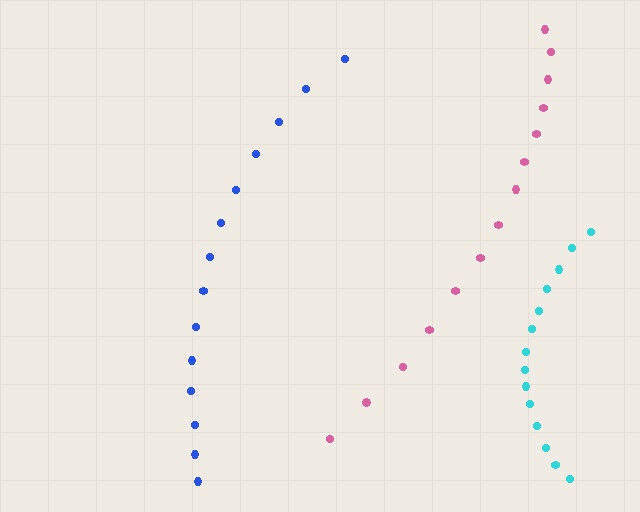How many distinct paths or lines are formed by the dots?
There are 3 distinct paths.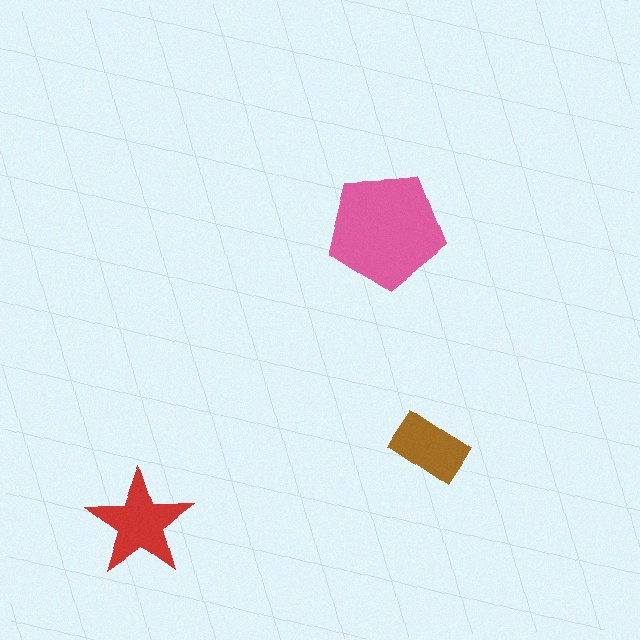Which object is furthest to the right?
The brown rectangle is rightmost.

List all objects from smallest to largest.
The brown rectangle, the red star, the pink pentagon.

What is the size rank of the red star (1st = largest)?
2nd.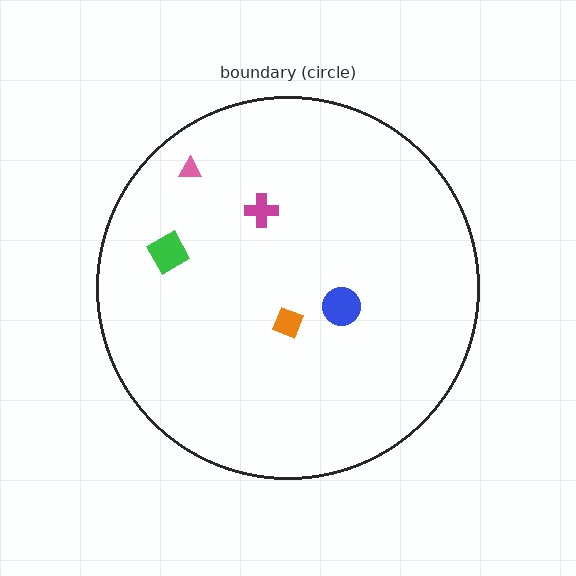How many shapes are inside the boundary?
5 inside, 0 outside.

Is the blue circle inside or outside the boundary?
Inside.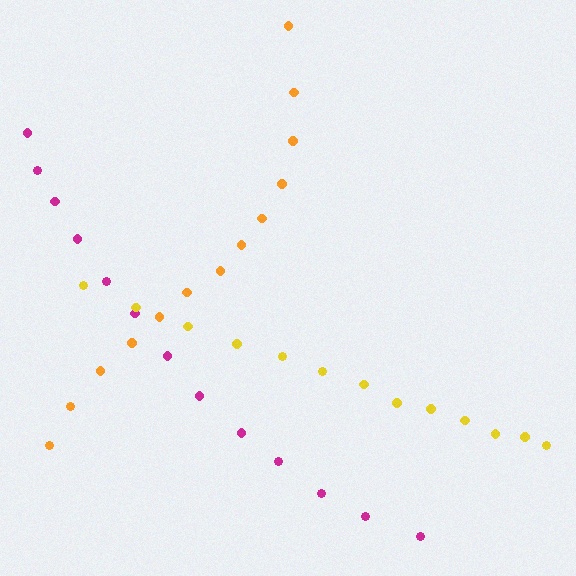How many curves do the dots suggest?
There are 3 distinct paths.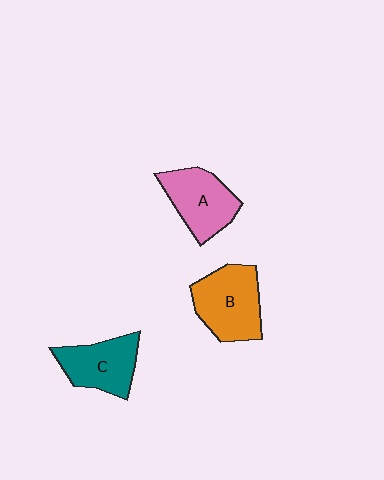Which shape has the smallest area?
Shape C (teal).